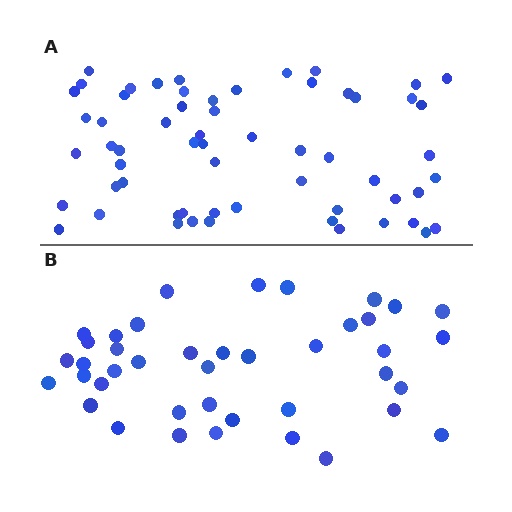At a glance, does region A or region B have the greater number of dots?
Region A (the top region) has more dots.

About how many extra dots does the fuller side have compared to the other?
Region A has approximately 20 more dots than region B.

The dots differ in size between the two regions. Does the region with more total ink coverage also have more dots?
No. Region B has more total ink coverage because its dots are larger, but region A actually contains more individual dots. Total area can be misleading — the number of items is what matters here.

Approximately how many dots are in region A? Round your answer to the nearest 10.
About 60 dots.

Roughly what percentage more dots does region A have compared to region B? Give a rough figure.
About 45% more.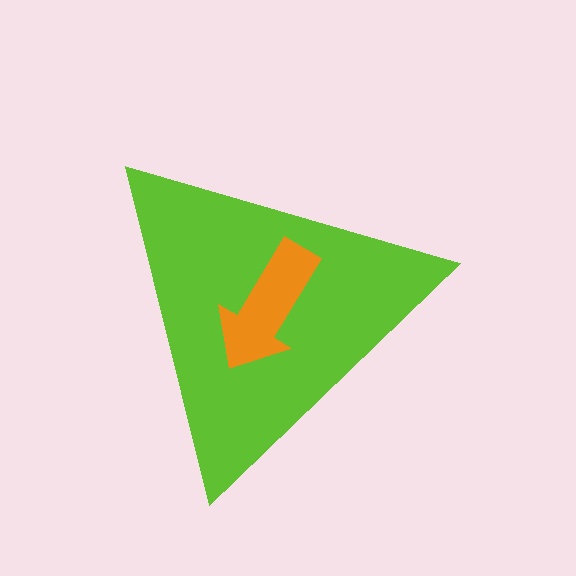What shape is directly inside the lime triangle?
The orange arrow.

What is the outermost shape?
The lime triangle.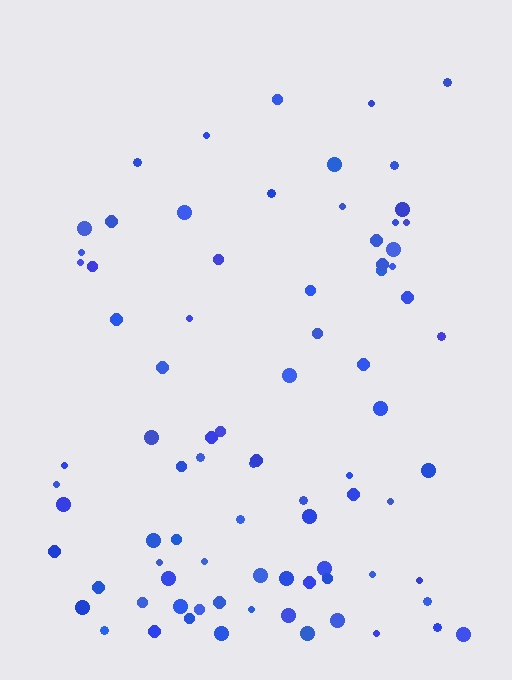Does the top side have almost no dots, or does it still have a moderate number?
Still a moderate number, just noticeably fewer than the bottom.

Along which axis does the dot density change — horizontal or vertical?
Vertical.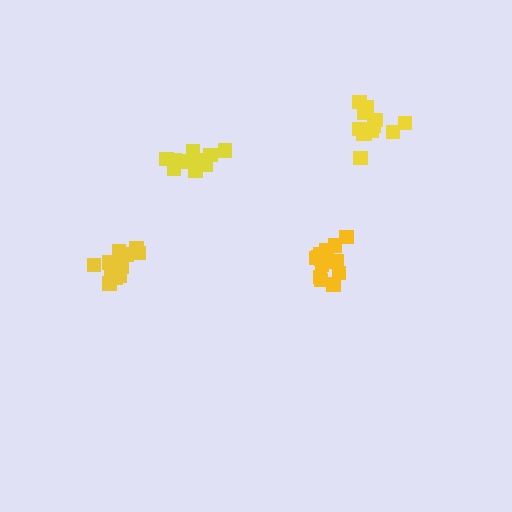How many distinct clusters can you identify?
There are 4 distinct clusters.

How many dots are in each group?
Group 1: 13 dots, Group 2: 14 dots, Group 3: 12 dots, Group 4: 15 dots (54 total).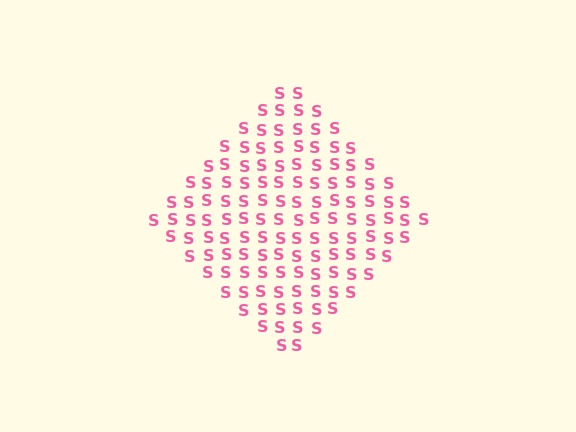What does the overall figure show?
The overall figure shows a diamond.